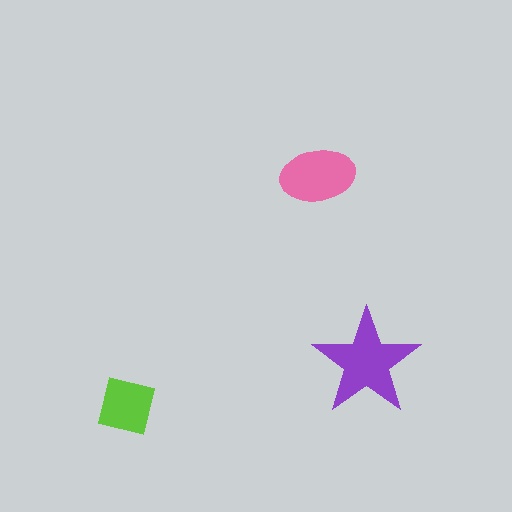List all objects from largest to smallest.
The purple star, the pink ellipse, the lime square.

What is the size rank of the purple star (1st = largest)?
1st.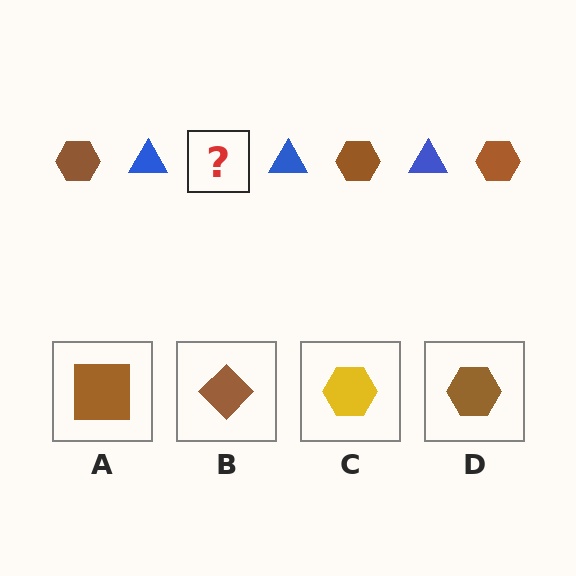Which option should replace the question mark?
Option D.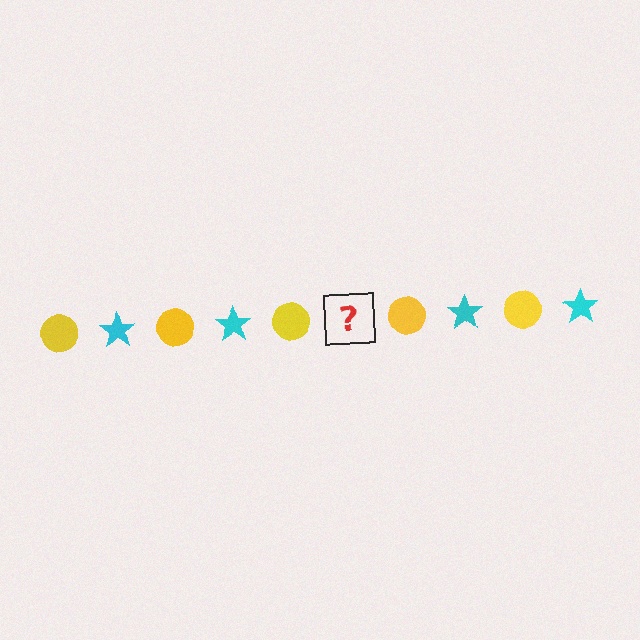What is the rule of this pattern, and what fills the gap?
The rule is that the pattern alternates between yellow circle and cyan star. The gap should be filled with a cyan star.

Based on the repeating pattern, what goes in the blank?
The blank should be a cyan star.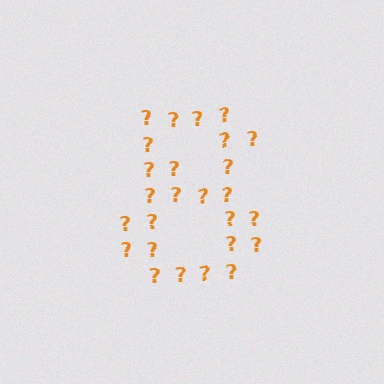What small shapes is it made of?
It is made of small question marks.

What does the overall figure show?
The overall figure shows the digit 8.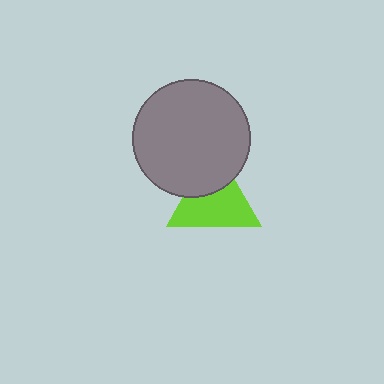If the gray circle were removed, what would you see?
You would see the complete lime triangle.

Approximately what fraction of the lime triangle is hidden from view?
Roughly 34% of the lime triangle is hidden behind the gray circle.